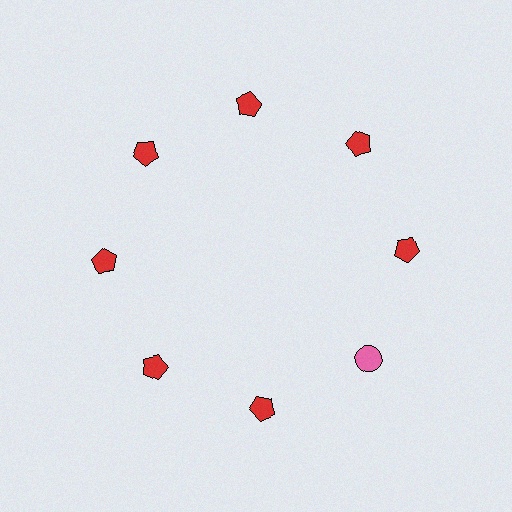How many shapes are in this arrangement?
There are 8 shapes arranged in a ring pattern.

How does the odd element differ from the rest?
It differs in both color (pink instead of red) and shape (circle instead of pentagon).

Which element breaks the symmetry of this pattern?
The pink circle at roughly the 4 o'clock position breaks the symmetry. All other shapes are red pentagons.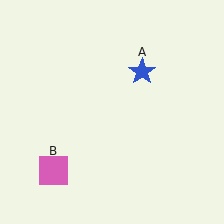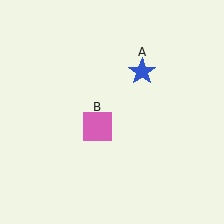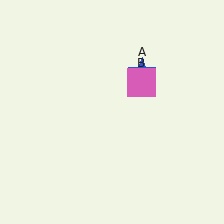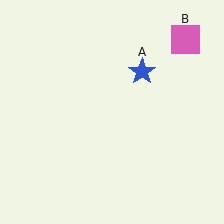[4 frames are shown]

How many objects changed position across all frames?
1 object changed position: pink square (object B).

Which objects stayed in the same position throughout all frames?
Blue star (object A) remained stationary.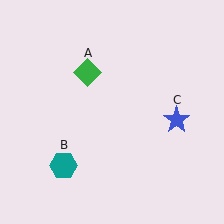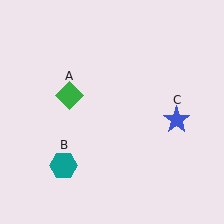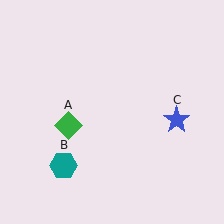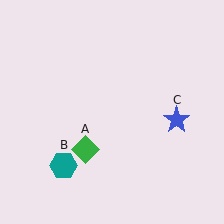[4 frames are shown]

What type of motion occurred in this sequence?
The green diamond (object A) rotated counterclockwise around the center of the scene.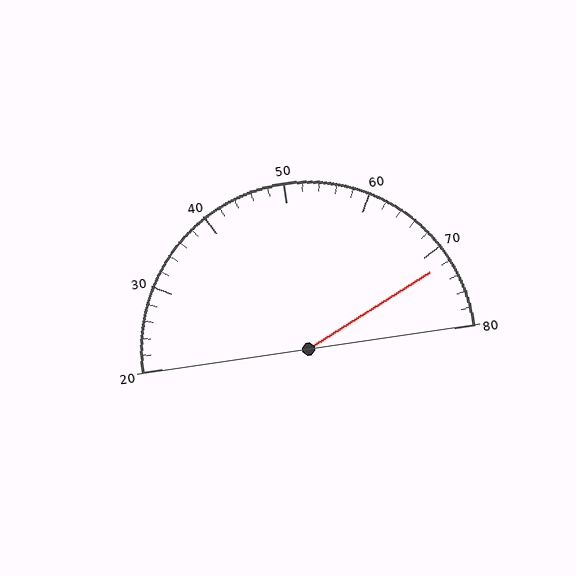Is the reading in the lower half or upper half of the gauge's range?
The reading is in the upper half of the range (20 to 80).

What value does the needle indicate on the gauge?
The needle indicates approximately 72.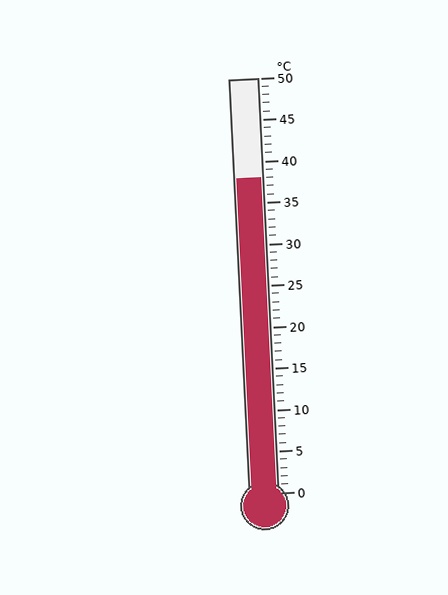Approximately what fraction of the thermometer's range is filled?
The thermometer is filled to approximately 75% of its range.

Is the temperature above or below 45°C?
The temperature is below 45°C.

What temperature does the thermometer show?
The thermometer shows approximately 38°C.